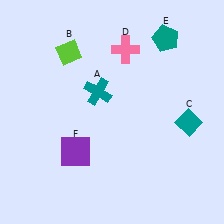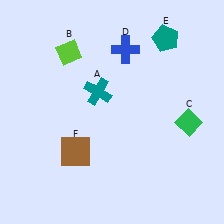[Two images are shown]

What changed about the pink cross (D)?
In Image 1, D is pink. In Image 2, it changed to blue.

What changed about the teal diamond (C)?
In Image 1, C is teal. In Image 2, it changed to green.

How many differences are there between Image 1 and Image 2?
There are 3 differences between the two images.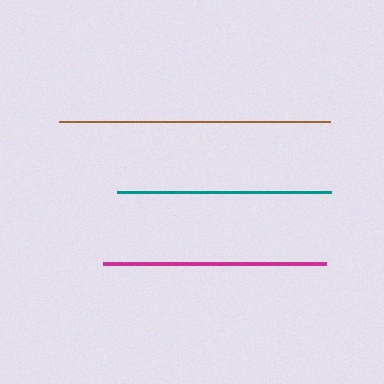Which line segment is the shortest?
The teal line is the shortest at approximately 214 pixels.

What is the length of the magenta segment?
The magenta segment is approximately 223 pixels long.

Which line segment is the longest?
The brown line is the longest at approximately 271 pixels.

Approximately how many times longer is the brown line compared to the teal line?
The brown line is approximately 1.3 times the length of the teal line.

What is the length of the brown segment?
The brown segment is approximately 271 pixels long.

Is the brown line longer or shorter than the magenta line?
The brown line is longer than the magenta line.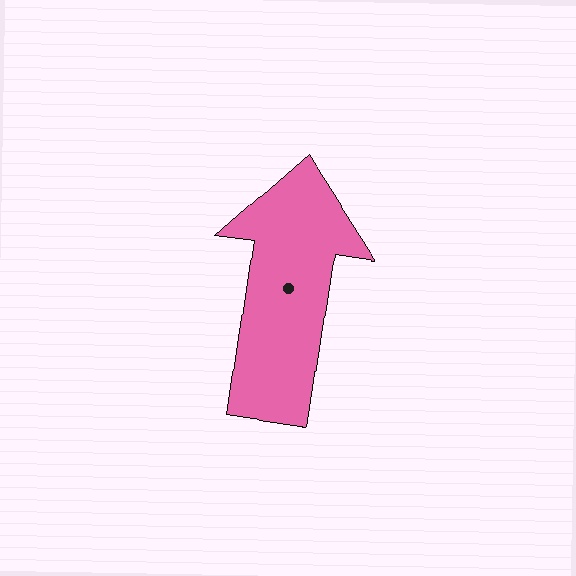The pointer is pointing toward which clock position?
Roughly 12 o'clock.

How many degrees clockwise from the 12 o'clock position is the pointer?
Approximately 8 degrees.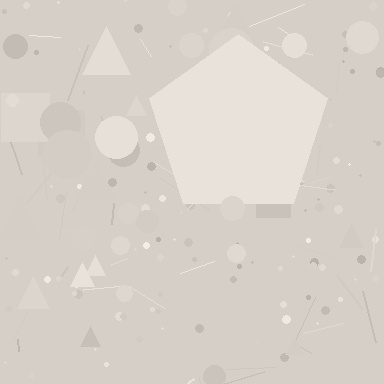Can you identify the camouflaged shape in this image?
The camouflaged shape is a pentagon.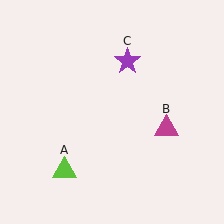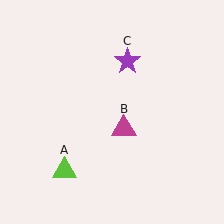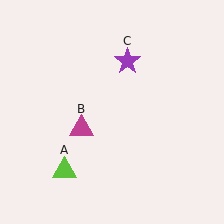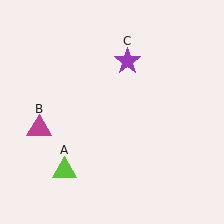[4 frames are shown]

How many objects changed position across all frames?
1 object changed position: magenta triangle (object B).